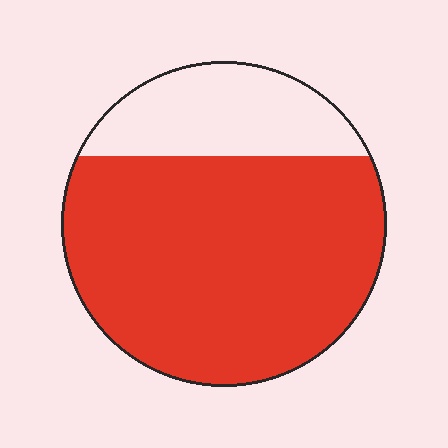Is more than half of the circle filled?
Yes.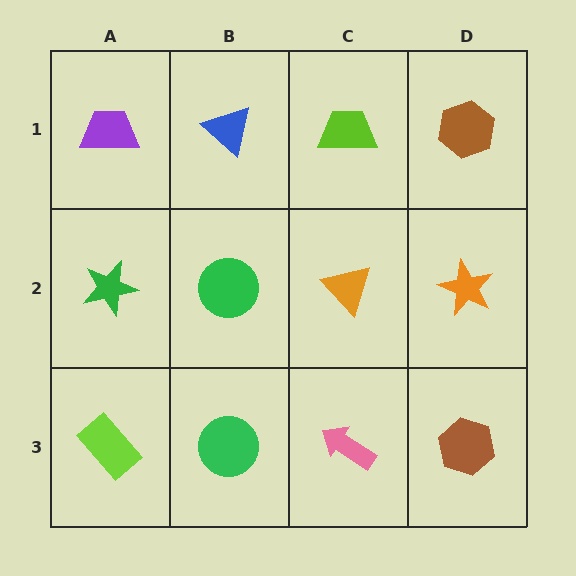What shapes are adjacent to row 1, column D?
An orange star (row 2, column D), a lime trapezoid (row 1, column C).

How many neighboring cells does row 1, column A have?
2.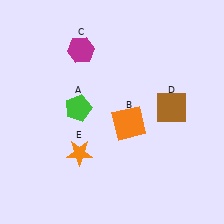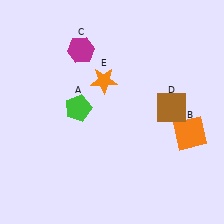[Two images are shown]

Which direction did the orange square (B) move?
The orange square (B) moved right.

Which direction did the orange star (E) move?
The orange star (E) moved up.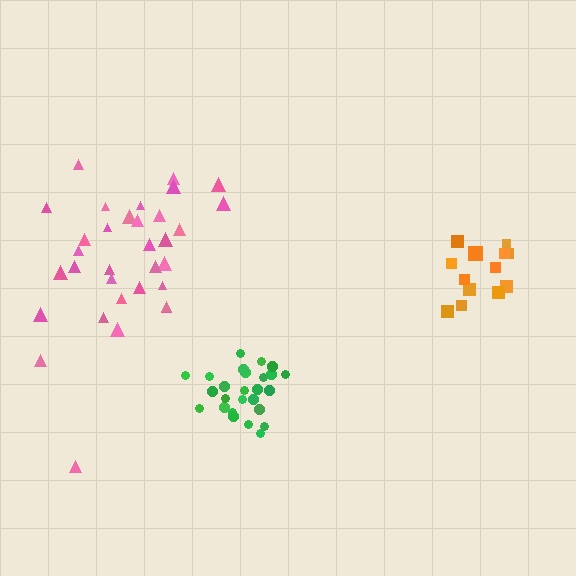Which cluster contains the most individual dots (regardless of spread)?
Pink (33).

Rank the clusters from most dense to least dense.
green, orange, pink.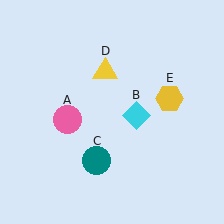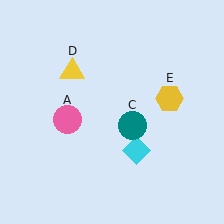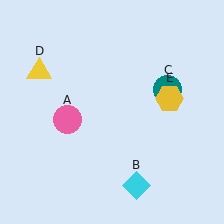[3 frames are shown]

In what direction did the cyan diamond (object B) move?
The cyan diamond (object B) moved down.